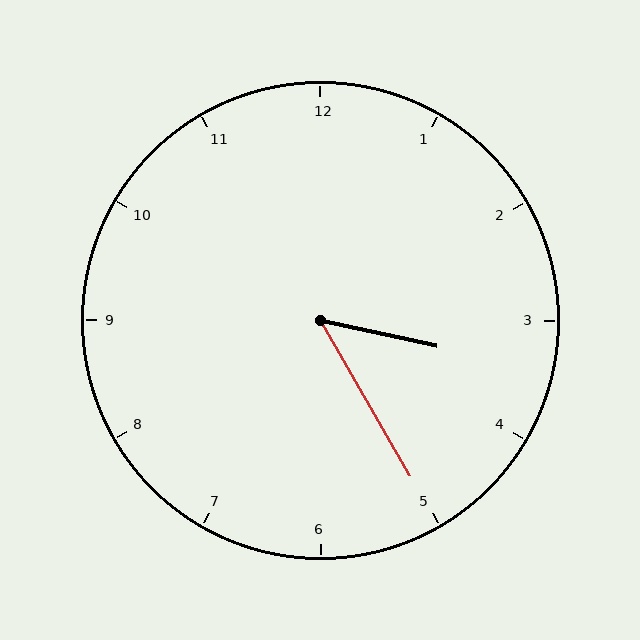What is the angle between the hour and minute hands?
Approximately 48 degrees.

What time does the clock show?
3:25.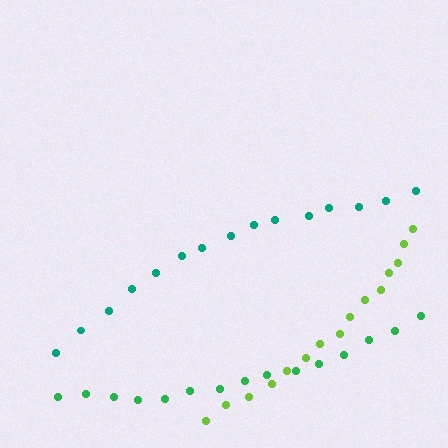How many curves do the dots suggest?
There are 3 distinct paths.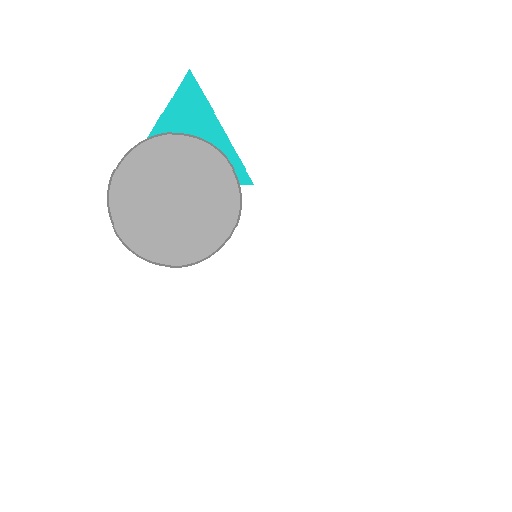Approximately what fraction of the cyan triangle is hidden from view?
Roughly 58% of the cyan triangle is hidden behind the light gray circle.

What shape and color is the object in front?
The object in front is a light gray circle.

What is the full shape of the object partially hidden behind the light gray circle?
The partially hidden object is a cyan triangle.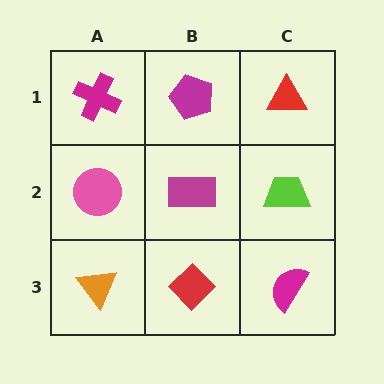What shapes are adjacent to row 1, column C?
A lime trapezoid (row 2, column C), a magenta pentagon (row 1, column B).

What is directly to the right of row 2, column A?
A magenta rectangle.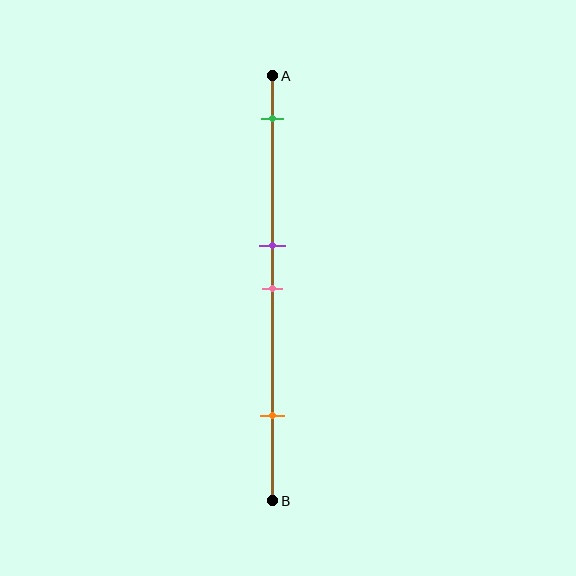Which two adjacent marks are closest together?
The purple and pink marks are the closest adjacent pair.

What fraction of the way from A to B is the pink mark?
The pink mark is approximately 50% (0.5) of the way from A to B.